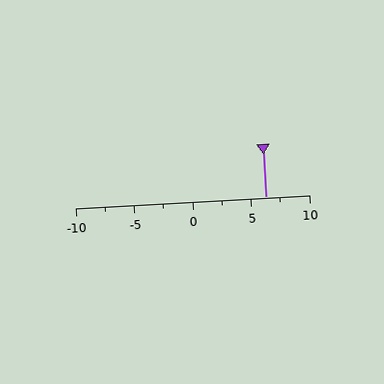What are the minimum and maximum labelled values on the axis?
The axis runs from -10 to 10.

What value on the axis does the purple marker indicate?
The marker indicates approximately 6.2.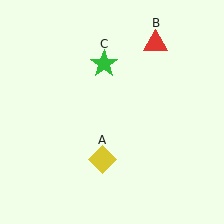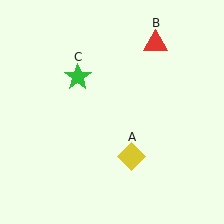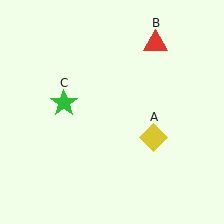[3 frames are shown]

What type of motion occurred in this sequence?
The yellow diamond (object A), green star (object C) rotated counterclockwise around the center of the scene.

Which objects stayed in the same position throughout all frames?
Red triangle (object B) remained stationary.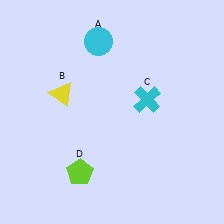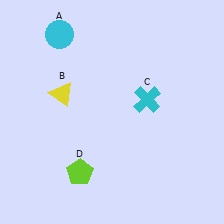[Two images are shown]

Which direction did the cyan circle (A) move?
The cyan circle (A) moved left.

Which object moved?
The cyan circle (A) moved left.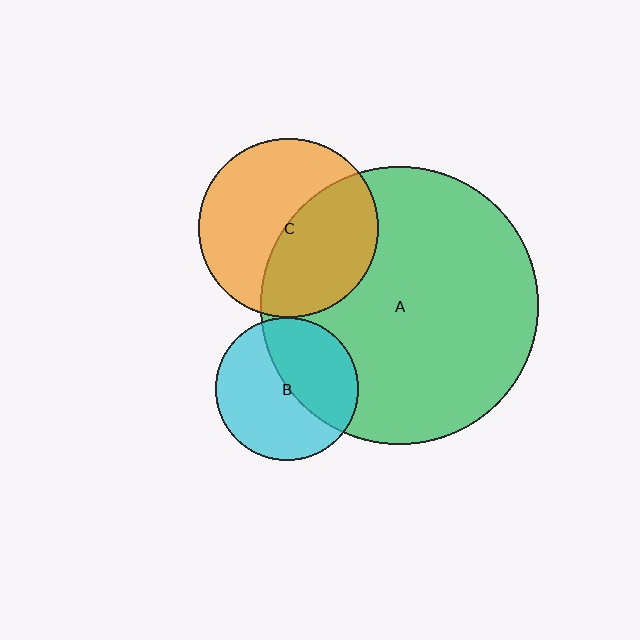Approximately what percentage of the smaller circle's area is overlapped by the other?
Approximately 45%.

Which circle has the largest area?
Circle A (green).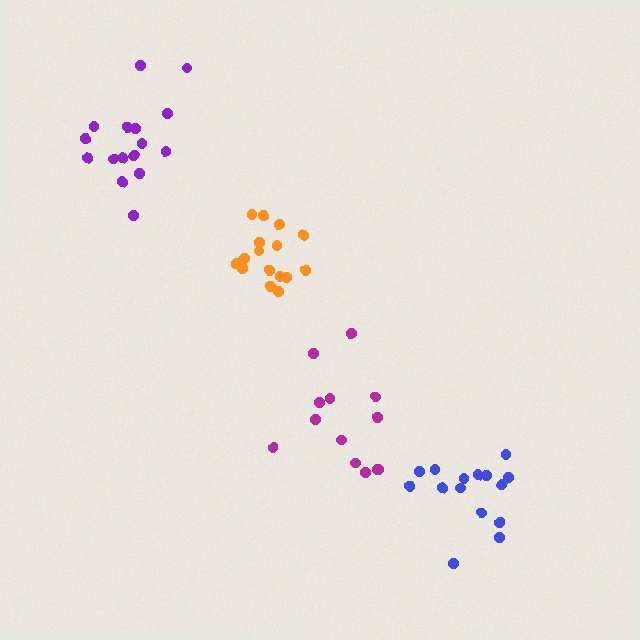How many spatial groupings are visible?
There are 4 spatial groupings.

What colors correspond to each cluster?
The clusters are colored: orange, purple, blue, magenta.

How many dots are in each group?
Group 1: 16 dots, Group 2: 16 dots, Group 3: 15 dots, Group 4: 13 dots (60 total).